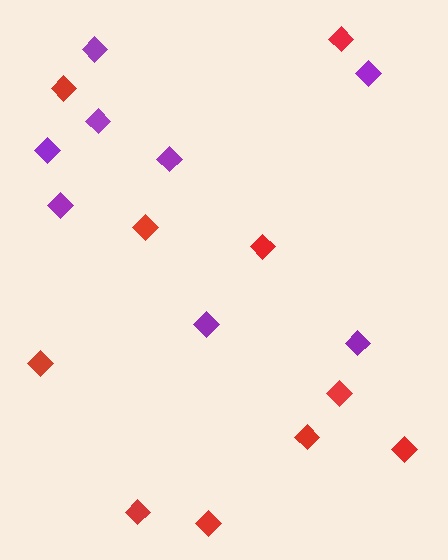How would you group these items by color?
There are 2 groups: one group of red diamonds (10) and one group of purple diamonds (8).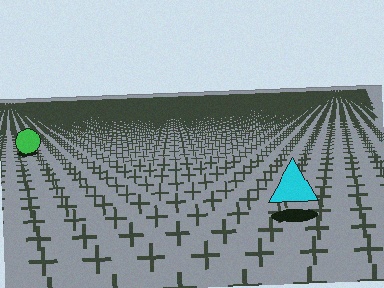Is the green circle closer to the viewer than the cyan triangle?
No. The cyan triangle is closer — you can tell from the texture gradient: the ground texture is coarser near it.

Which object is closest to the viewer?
The cyan triangle is closest. The texture marks near it are larger and more spread out.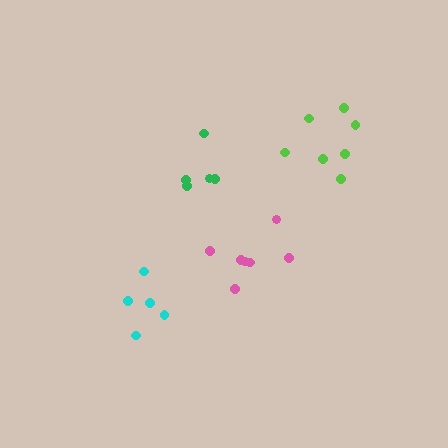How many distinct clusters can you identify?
There are 4 distinct clusters.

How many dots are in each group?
Group 1: 7 dots, Group 2: 7 dots, Group 3: 5 dots, Group 4: 5 dots (24 total).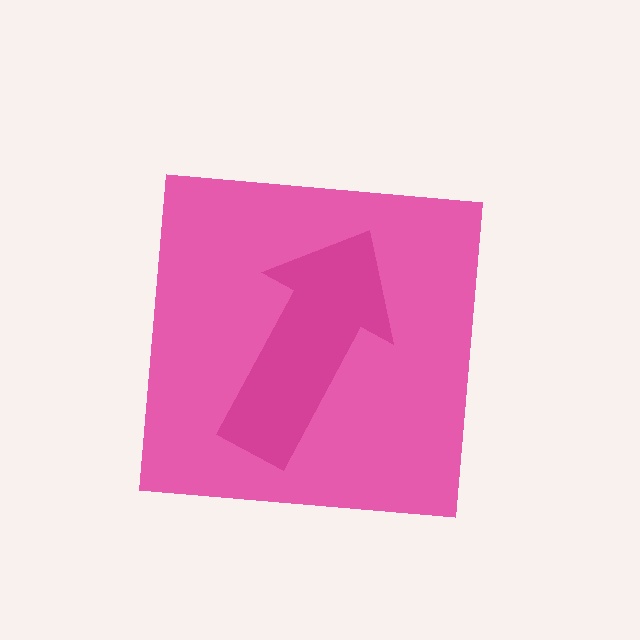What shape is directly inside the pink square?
The magenta arrow.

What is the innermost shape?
The magenta arrow.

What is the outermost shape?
The pink square.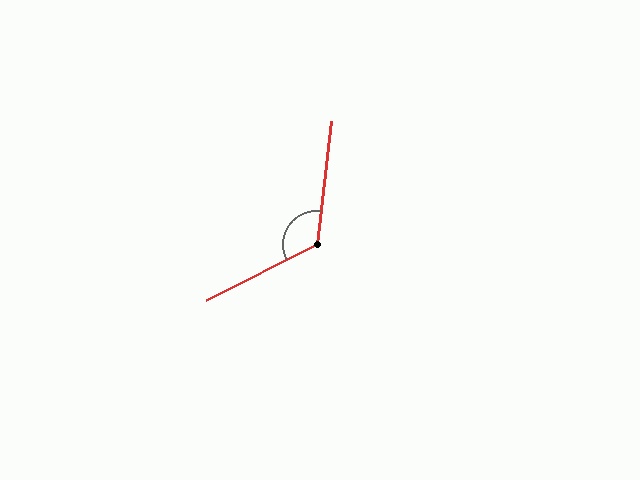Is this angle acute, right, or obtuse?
It is obtuse.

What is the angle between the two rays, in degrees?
Approximately 123 degrees.